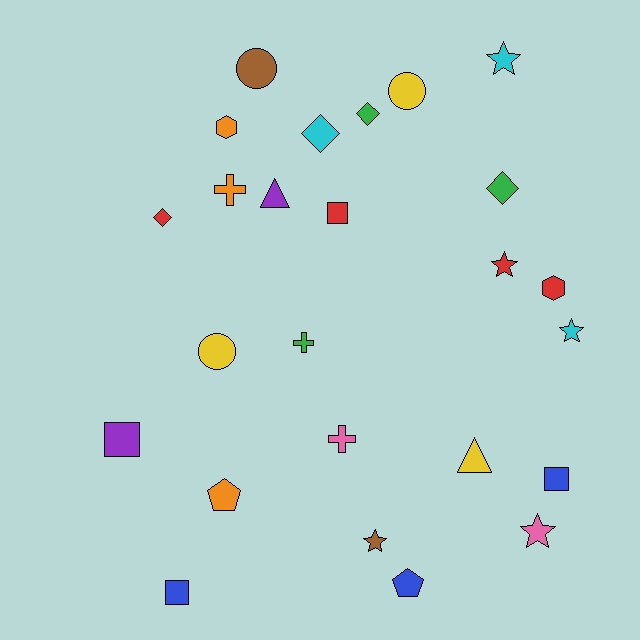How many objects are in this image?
There are 25 objects.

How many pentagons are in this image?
There are 2 pentagons.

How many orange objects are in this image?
There are 3 orange objects.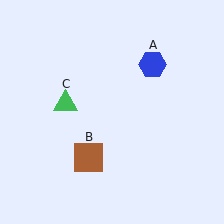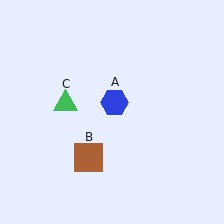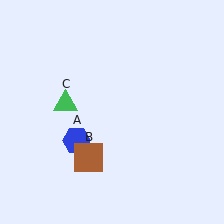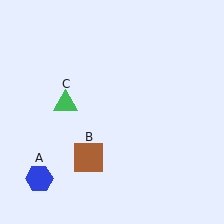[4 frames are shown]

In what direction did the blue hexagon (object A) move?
The blue hexagon (object A) moved down and to the left.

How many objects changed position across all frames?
1 object changed position: blue hexagon (object A).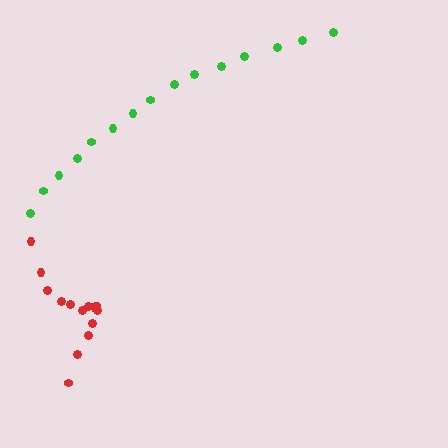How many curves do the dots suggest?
There are 2 distinct paths.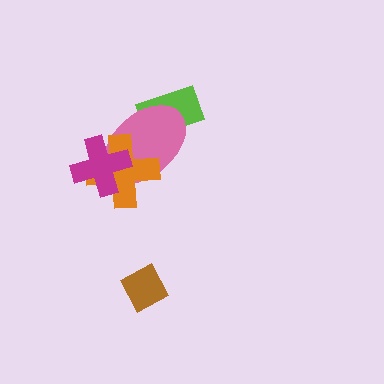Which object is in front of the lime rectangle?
The pink ellipse is in front of the lime rectangle.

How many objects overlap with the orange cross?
2 objects overlap with the orange cross.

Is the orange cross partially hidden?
Yes, it is partially covered by another shape.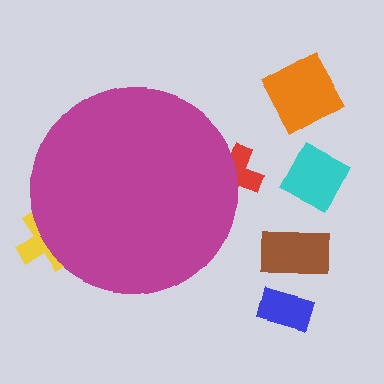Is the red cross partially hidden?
Yes, the red cross is partially hidden behind the magenta circle.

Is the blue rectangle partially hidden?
No, the blue rectangle is fully visible.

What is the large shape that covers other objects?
A magenta circle.